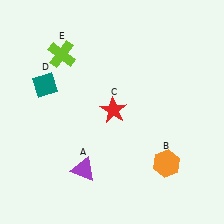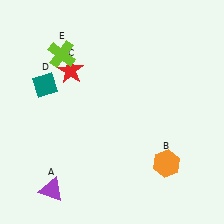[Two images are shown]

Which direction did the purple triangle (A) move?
The purple triangle (A) moved left.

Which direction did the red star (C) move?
The red star (C) moved left.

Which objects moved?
The objects that moved are: the purple triangle (A), the red star (C).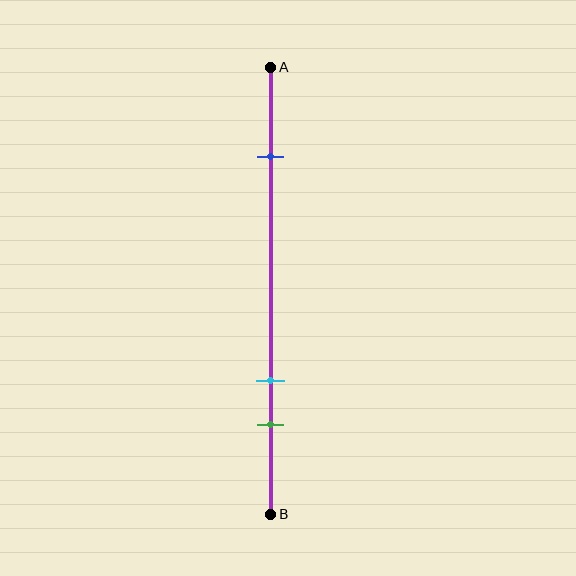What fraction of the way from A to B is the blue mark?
The blue mark is approximately 20% (0.2) of the way from A to B.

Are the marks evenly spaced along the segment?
No, the marks are not evenly spaced.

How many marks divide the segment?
There are 3 marks dividing the segment.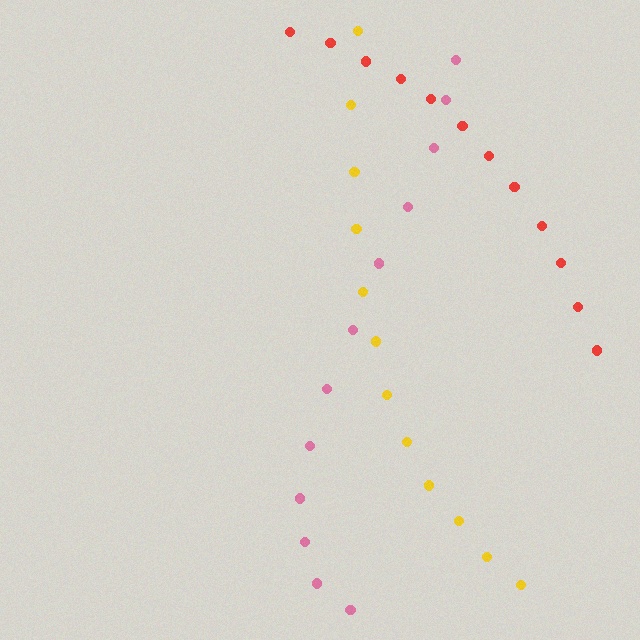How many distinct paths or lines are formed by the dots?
There are 3 distinct paths.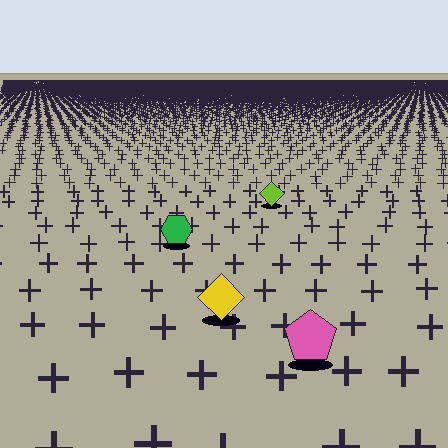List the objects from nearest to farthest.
From nearest to farthest: the pink pentagon, the yellow diamond, the green hexagon, the lime diamond.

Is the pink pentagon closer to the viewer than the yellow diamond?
Yes. The pink pentagon is closer — you can tell from the texture gradient: the ground texture is coarser near it.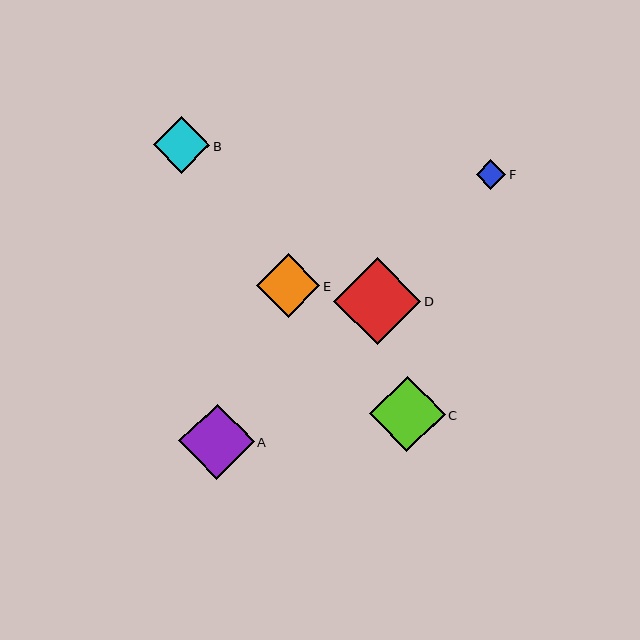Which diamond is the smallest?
Diamond F is the smallest with a size of approximately 30 pixels.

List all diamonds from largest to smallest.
From largest to smallest: D, A, C, E, B, F.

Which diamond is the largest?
Diamond D is the largest with a size of approximately 87 pixels.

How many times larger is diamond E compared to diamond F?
Diamond E is approximately 2.1 times the size of diamond F.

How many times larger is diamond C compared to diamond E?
Diamond C is approximately 1.2 times the size of diamond E.